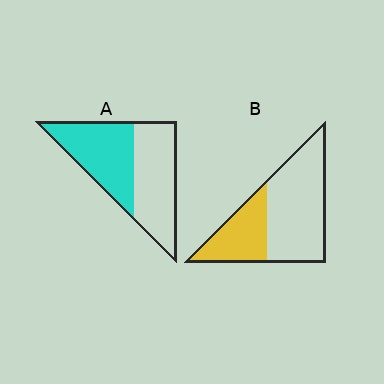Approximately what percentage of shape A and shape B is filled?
A is approximately 50% and B is approximately 35%.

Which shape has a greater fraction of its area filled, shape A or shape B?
Shape A.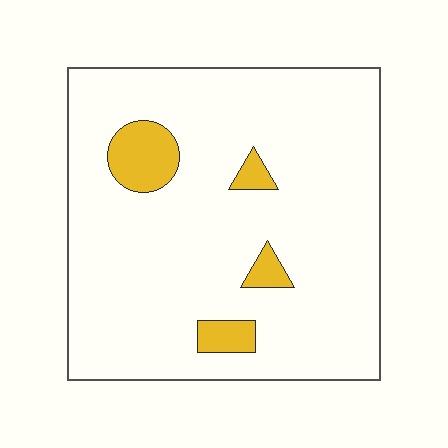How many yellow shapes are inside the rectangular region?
4.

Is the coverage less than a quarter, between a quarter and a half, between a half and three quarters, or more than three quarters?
Less than a quarter.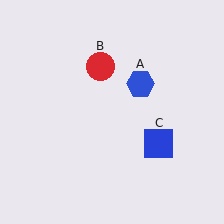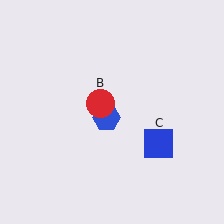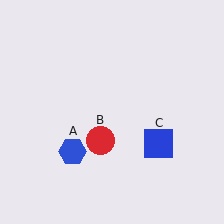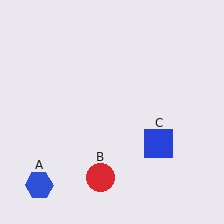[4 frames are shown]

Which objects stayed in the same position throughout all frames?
Blue square (object C) remained stationary.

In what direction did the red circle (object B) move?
The red circle (object B) moved down.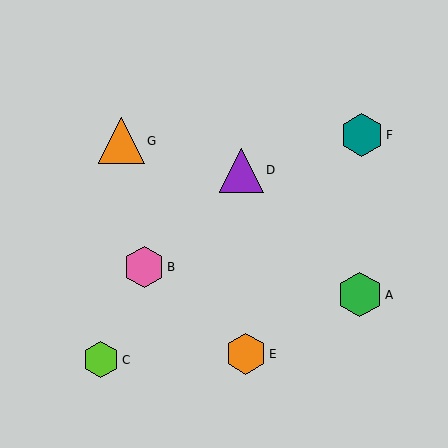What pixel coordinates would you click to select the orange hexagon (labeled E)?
Click at (246, 354) to select the orange hexagon E.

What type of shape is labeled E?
Shape E is an orange hexagon.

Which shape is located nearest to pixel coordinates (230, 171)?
The purple triangle (labeled D) at (241, 170) is nearest to that location.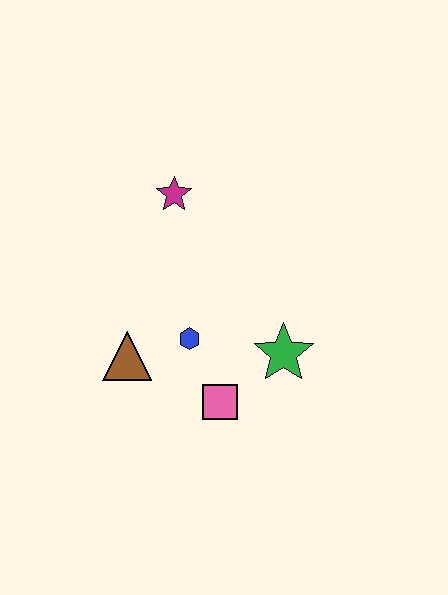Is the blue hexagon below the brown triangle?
No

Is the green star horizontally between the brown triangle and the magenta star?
No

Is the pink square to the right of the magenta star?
Yes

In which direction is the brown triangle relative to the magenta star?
The brown triangle is below the magenta star.